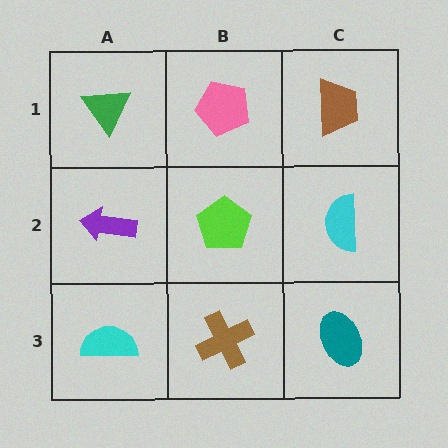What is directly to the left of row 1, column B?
A green triangle.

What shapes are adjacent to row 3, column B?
A lime pentagon (row 2, column B), a cyan semicircle (row 3, column A), a teal ellipse (row 3, column C).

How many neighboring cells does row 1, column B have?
3.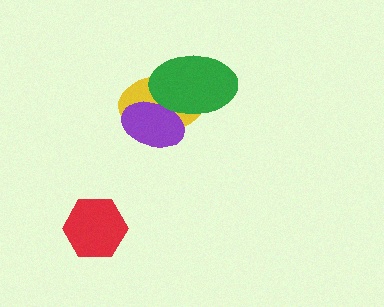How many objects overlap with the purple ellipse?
2 objects overlap with the purple ellipse.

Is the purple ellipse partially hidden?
Yes, it is partially covered by another shape.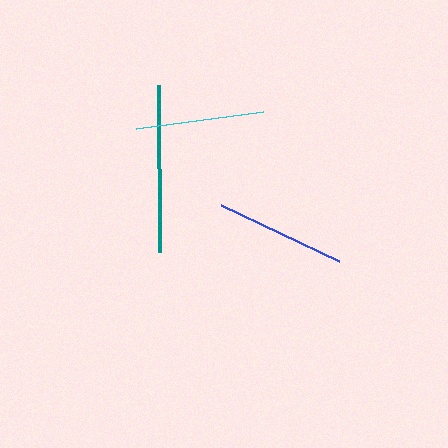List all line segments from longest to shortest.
From longest to shortest: teal, blue, cyan.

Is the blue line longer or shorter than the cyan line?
The blue line is longer than the cyan line.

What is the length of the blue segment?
The blue segment is approximately 130 pixels long.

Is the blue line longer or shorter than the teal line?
The teal line is longer than the blue line.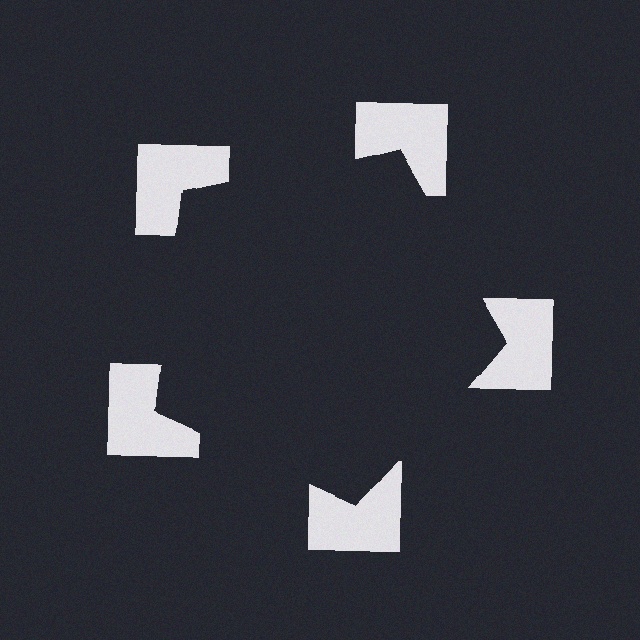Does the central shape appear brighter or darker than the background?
It typically appears slightly darker than the background, even though no actual brightness change is drawn.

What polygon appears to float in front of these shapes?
An illusory pentagon — its edges are inferred from the aligned wedge cuts in the notched squares, not physically drawn.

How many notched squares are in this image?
There are 5 — one at each vertex of the illusory pentagon.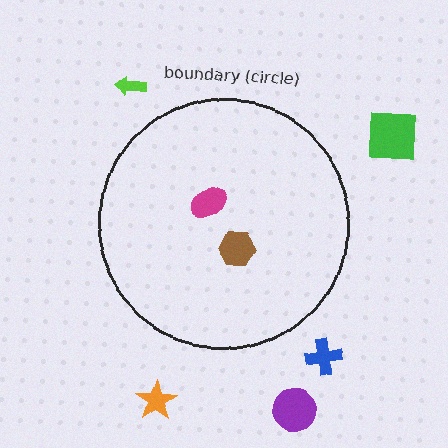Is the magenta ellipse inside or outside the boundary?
Inside.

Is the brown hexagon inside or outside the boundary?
Inside.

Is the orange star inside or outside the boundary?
Outside.